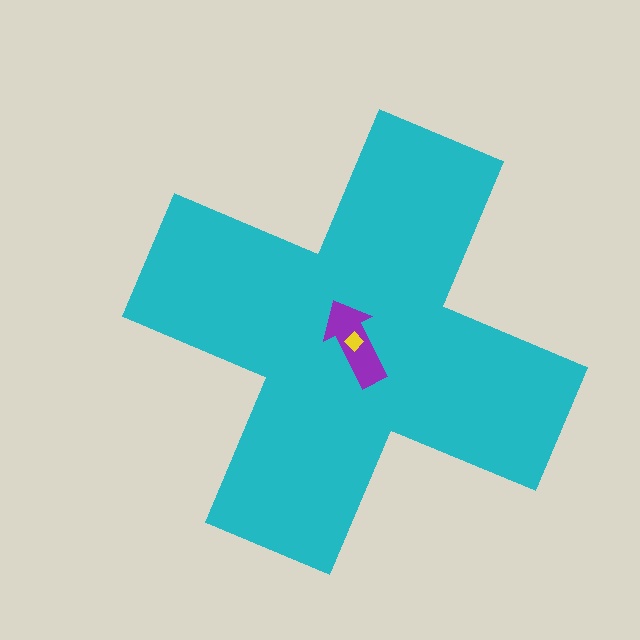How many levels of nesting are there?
3.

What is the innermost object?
The yellow diamond.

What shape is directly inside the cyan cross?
The purple arrow.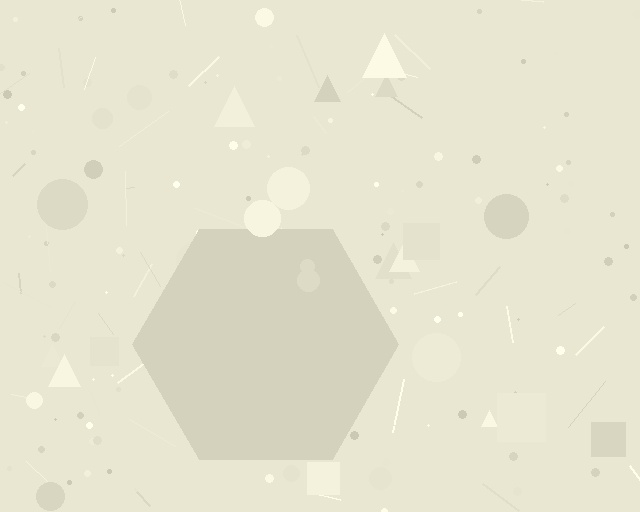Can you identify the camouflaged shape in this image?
The camouflaged shape is a hexagon.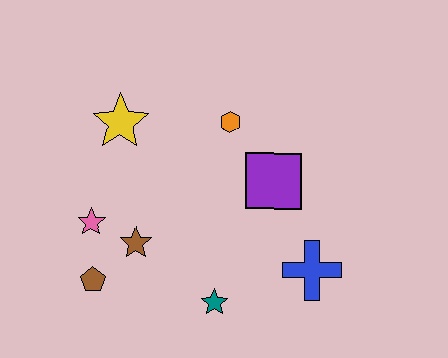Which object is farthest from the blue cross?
The yellow star is farthest from the blue cross.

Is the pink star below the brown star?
No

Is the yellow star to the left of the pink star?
No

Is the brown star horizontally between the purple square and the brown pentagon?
Yes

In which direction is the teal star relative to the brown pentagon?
The teal star is to the right of the brown pentagon.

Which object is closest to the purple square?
The orange hexagon is closest to the purple square.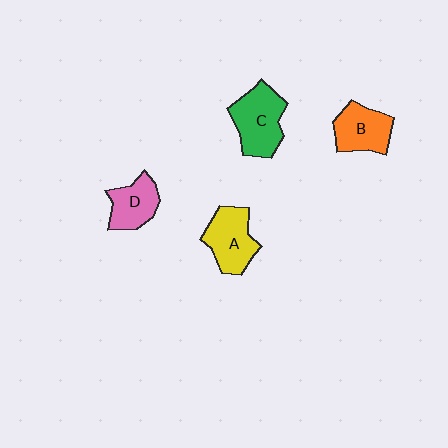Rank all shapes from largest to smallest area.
From largest to smallest: C (green), A (yellow), B (orange), D (pink).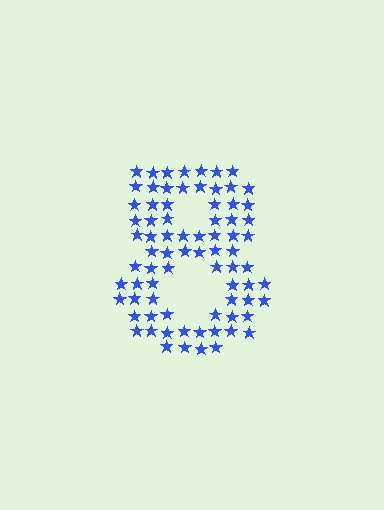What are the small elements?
The small elements are stars.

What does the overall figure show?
The overall figure shows the digit 8.